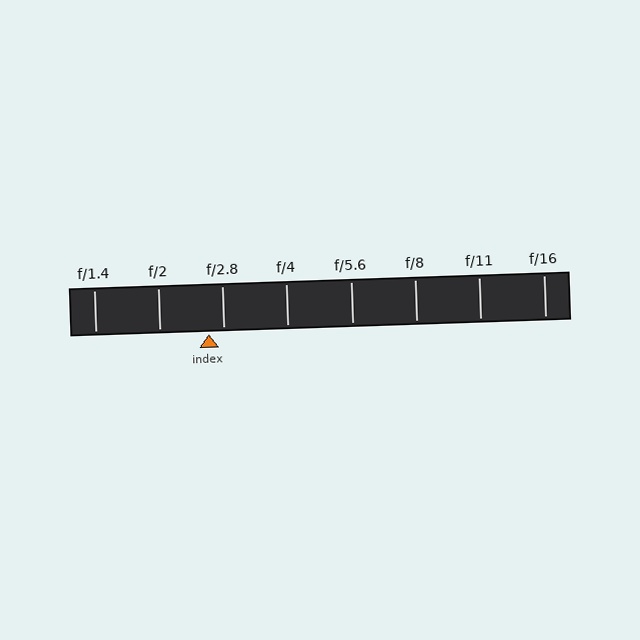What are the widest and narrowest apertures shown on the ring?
The widest aperture shown is f/1.4 and the narrowest is f/16.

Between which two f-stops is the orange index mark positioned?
The index mark is between f/2 and f/2.8.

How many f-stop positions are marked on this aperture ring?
There are 8 f-stop positions marked.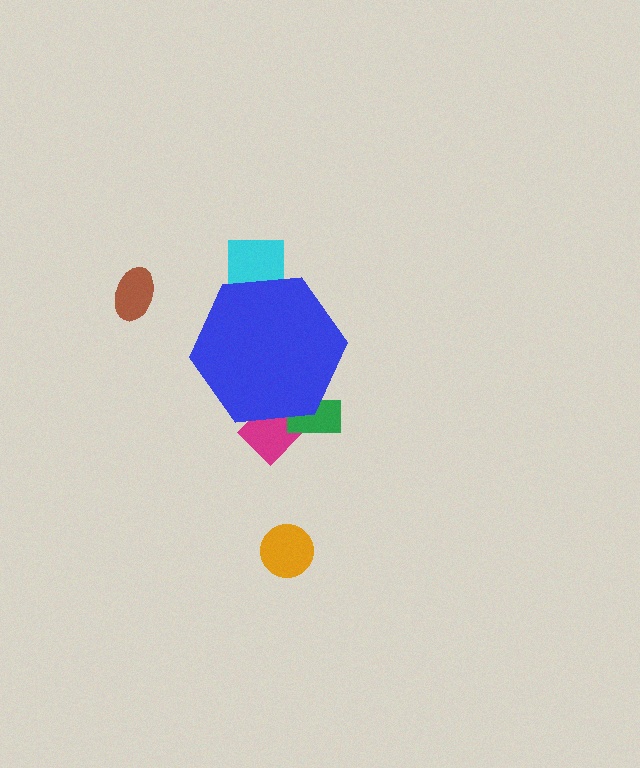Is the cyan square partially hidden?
Yes, the cyan square is partially hidden behind the blue hexagon.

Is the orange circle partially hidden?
No, the orange circle is fully visible.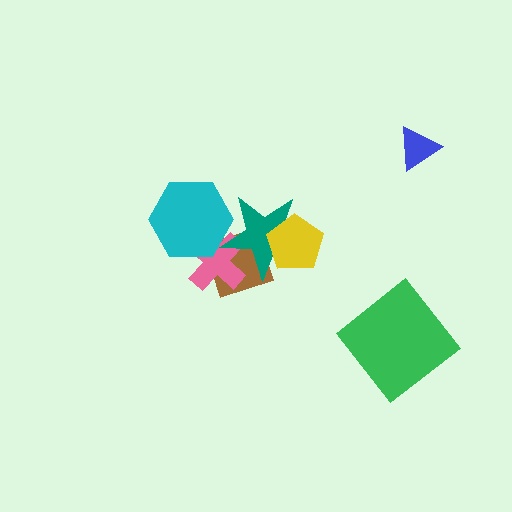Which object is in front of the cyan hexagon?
The teal star is in front of the cyan hexagon.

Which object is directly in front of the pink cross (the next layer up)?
The cyan hexagon is directly in front of the pink cross.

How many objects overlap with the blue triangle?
0 objects overlap with the blue triangle.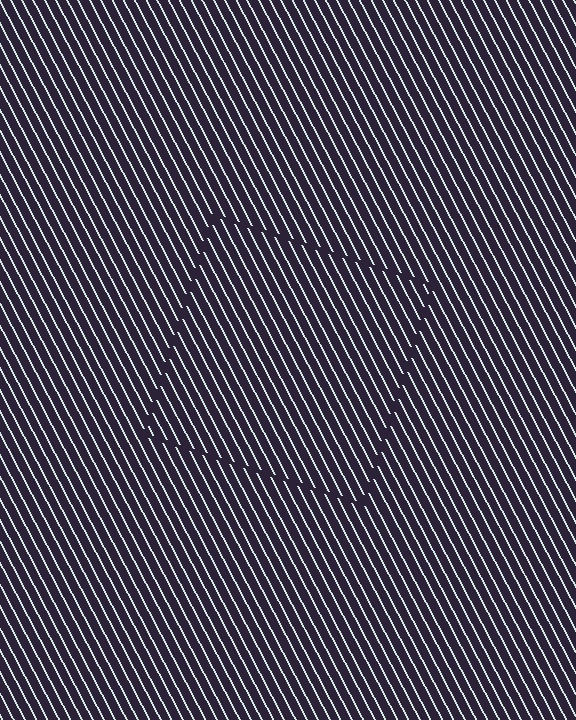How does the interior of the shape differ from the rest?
The interior of the shape contains the same grating, shifted by half a period — the contour is defined by the phase discontinuity where line-ends from the inner and outer gratings abut.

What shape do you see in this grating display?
An illusory square. The interior of the shape contains the same grating, shifted by half a period — the contour is defined by the phase discontinuity where line-ends from the inner and outer gratings abut.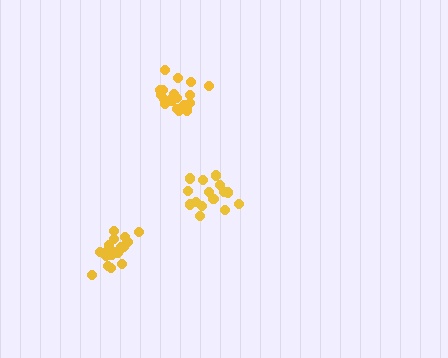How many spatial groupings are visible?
There are 3 spatial groupings.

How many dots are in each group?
Group 1: 19 dots, Group 2: 20 dots, Group 3: 15 dots (54 total).